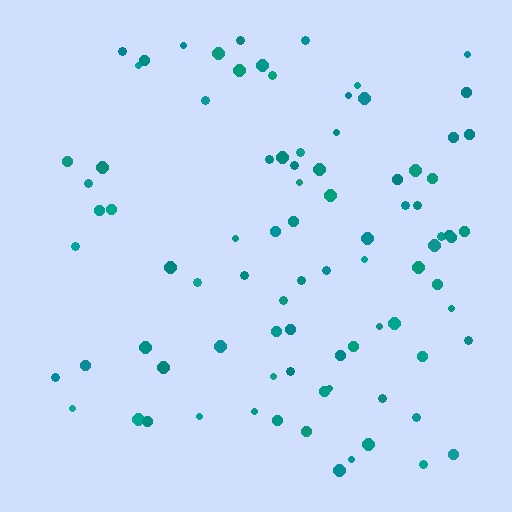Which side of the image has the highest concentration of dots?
The right.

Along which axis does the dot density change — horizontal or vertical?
Horizontal.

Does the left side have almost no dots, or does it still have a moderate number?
Still a moderate number, just noticeably fewer than the right.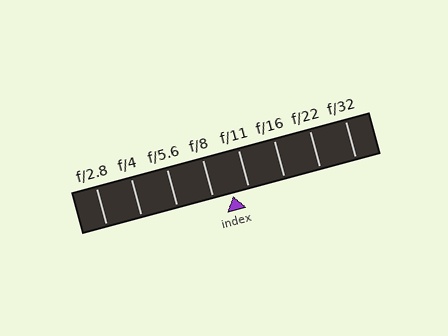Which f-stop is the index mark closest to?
The index mark is closest to f/11.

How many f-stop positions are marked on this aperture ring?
There are 8 f-stop positions marked.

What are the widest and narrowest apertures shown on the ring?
The widest aperture shown is f/2.8 and the narrowest is f/32.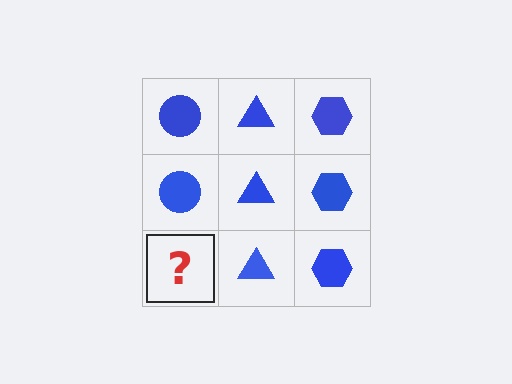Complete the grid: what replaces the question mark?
The question mark should be replaced with a blue circle.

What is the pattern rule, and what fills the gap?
The rule is that each column has a consistent shape. The gap should be filled with a blue circle.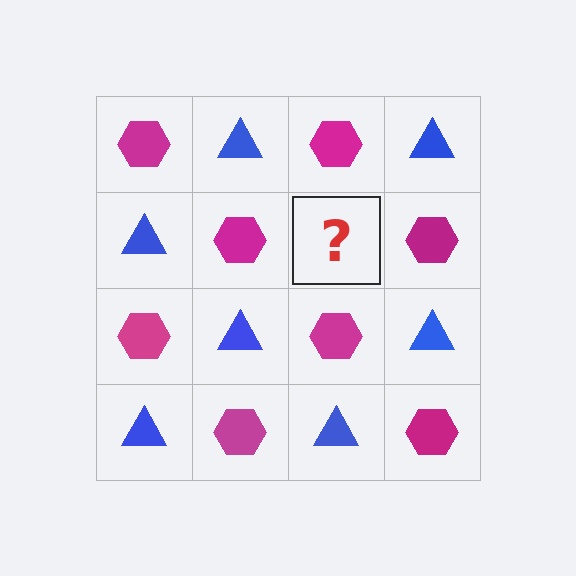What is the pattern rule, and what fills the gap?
The rule is that it alternates magenta hexagon and blue triangle in a checkerboard pattern. The gap should be filled with a blue triangle.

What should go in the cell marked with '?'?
The missing cell should contain a blue triangle.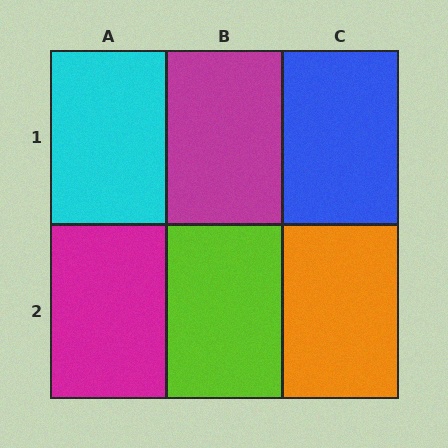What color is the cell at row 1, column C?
Blue.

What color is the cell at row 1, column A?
Cyan.